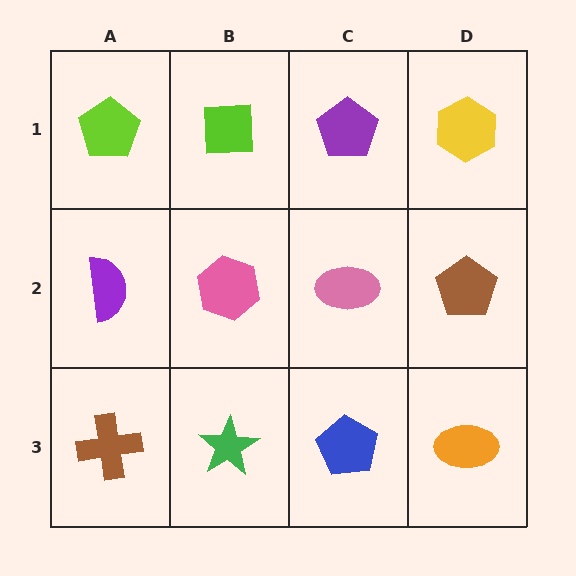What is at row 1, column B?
A lime square.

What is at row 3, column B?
A green star.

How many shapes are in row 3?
4 shapes.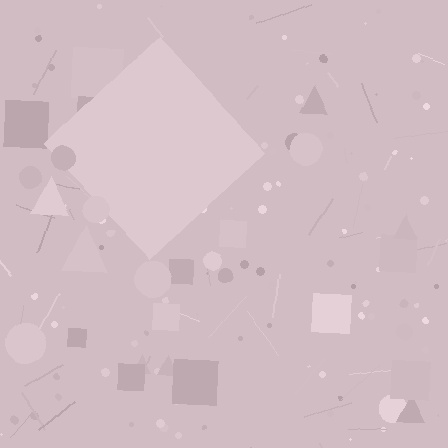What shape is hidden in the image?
A diamond is hidden in the image.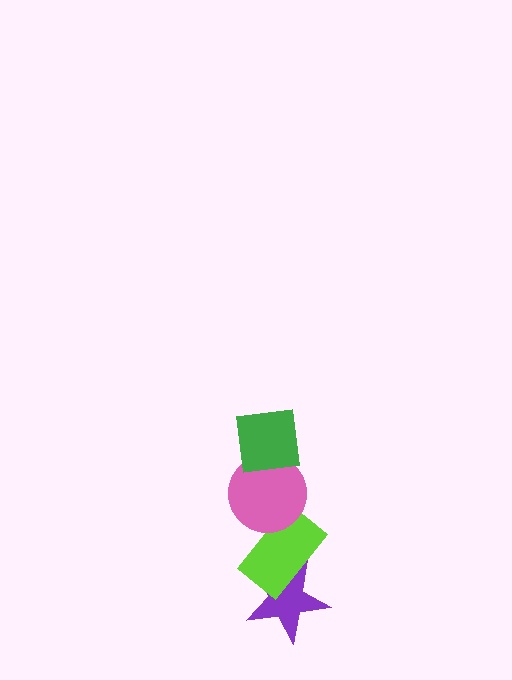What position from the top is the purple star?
The purple star is 4th from the top.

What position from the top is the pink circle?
The pink circle is 2nd from the top.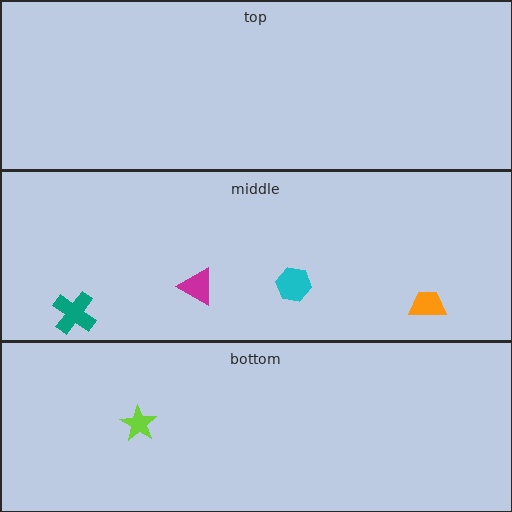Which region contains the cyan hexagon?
The middle region.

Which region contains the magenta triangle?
The middle region.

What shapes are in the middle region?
The magenta triangle, the cyan hexagon, the teal cross, the orange trapezoid.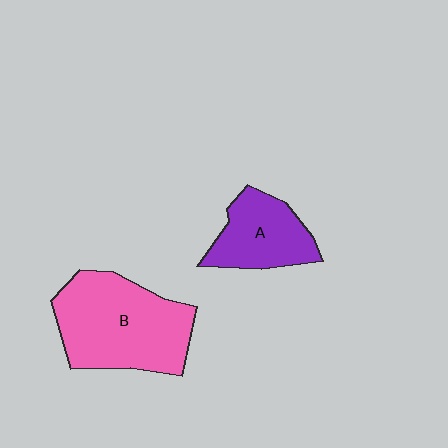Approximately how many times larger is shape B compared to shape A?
Approximately 1.8 times.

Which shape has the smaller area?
Shape A (purple).